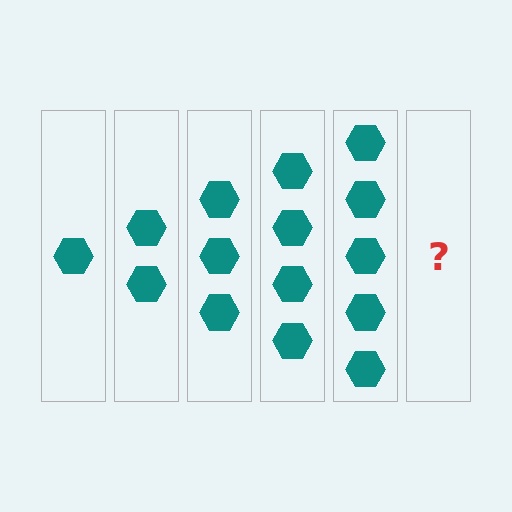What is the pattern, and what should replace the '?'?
The pattern is that each step adds one more hexagon. The '?' should be 6 hexagons.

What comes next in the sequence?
The next element should be 6 hexagons.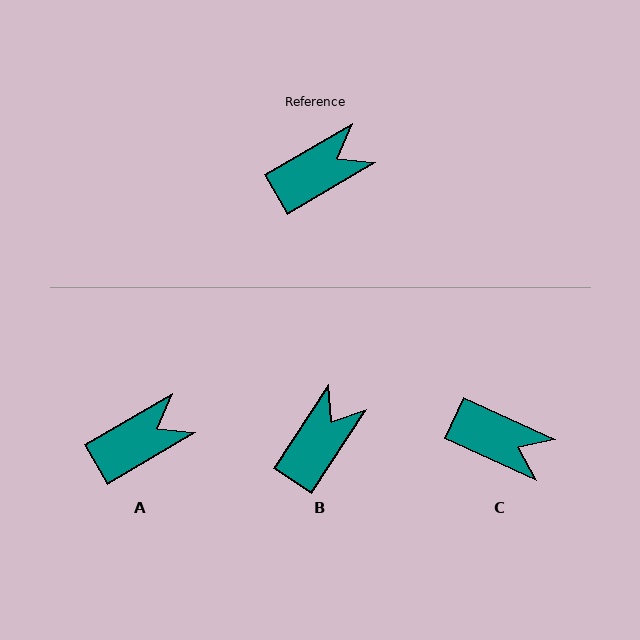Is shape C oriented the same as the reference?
No, it is off by about 55 degrees.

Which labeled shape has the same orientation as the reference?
A.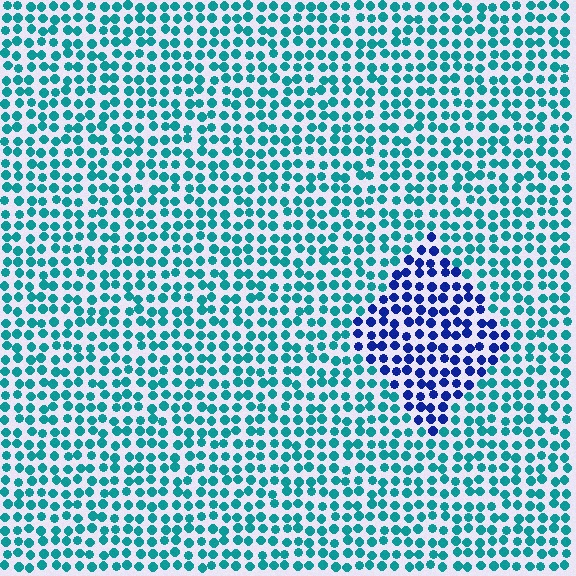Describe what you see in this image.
The image is filled with small teal elements in a uniform arrangement. A diamond-shaped region is visible where the elements are tinted to a slightly different hue, forming a subtle color boundary.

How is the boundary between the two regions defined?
The boundary is defined purely by a slight shift in hue (about 52 degrees). Spacing, size, and orientation are identical on both sides.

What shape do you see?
I see a diamond.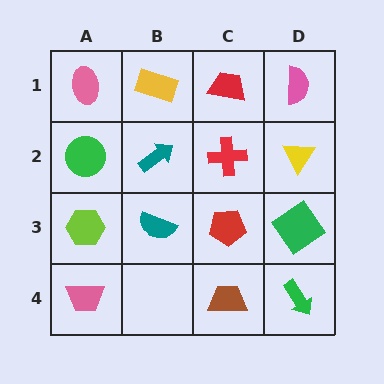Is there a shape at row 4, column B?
No, that cell is empty.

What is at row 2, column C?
A red cross.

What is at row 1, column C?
A red trapezoid.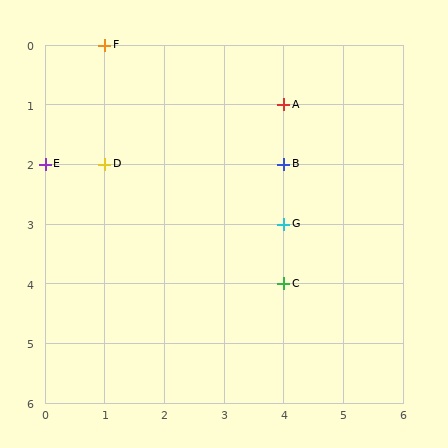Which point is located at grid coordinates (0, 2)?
Point E is at (0, 2).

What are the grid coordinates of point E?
Point E is at grid coordinates (0, 2).